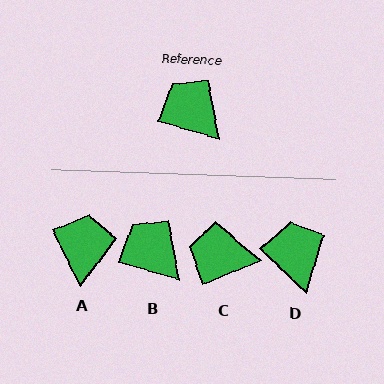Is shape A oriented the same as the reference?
No, it is off by about 48 degrees.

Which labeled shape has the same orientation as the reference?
B.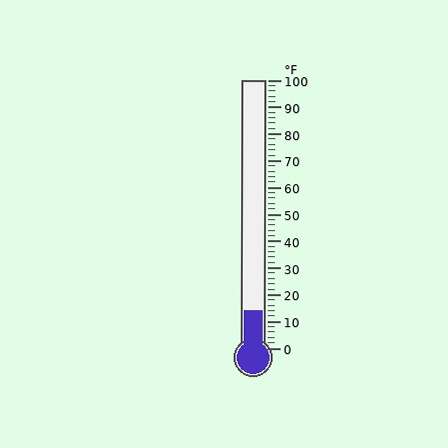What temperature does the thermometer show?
The thermometer shows approximately 14°F.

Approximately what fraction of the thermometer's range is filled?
The thermometer is filled to approximately 15% of its range.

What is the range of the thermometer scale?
The thermometer scale ranges from 0°F to 100°F.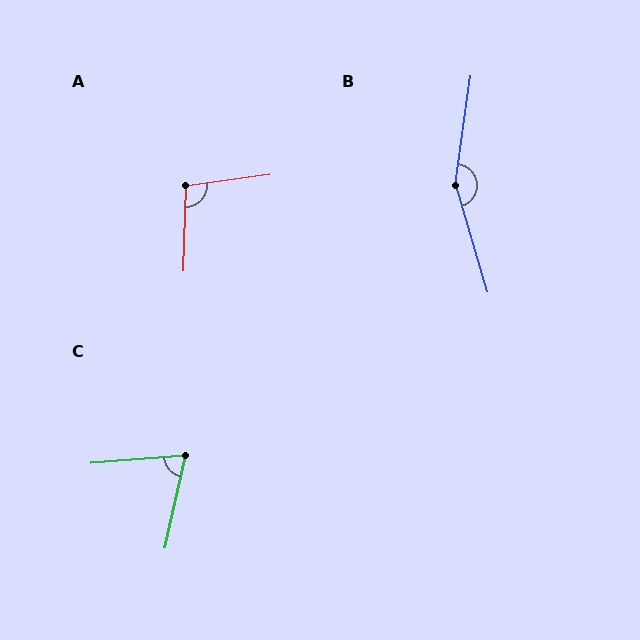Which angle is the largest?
B, at approximately 156 degrees.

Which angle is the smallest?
C, at approximately 73 degrees.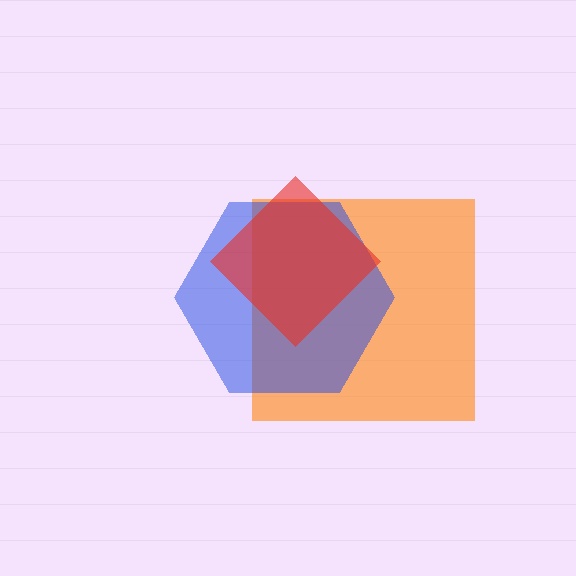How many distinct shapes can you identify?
There are 3 distinct shapes: an orange square, a blue hexagon, a red diamond.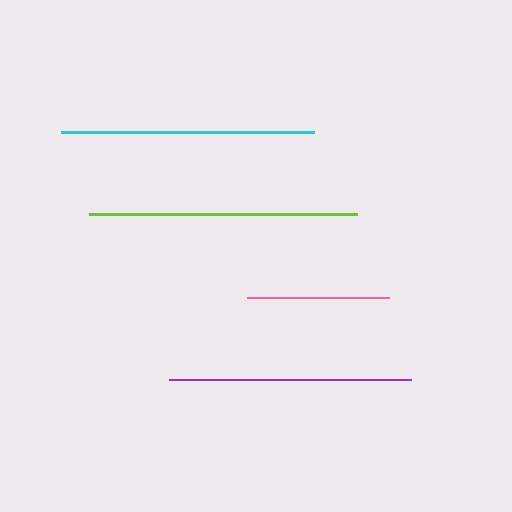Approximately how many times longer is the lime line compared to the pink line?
The lime line is approximately 1.9 times the length of the pink line.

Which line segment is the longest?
The lime line is the longest at approximately 268 pixels.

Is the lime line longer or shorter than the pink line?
The lime line is longer than the pink line.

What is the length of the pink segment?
The pink segment is approximately 143 pixels long.